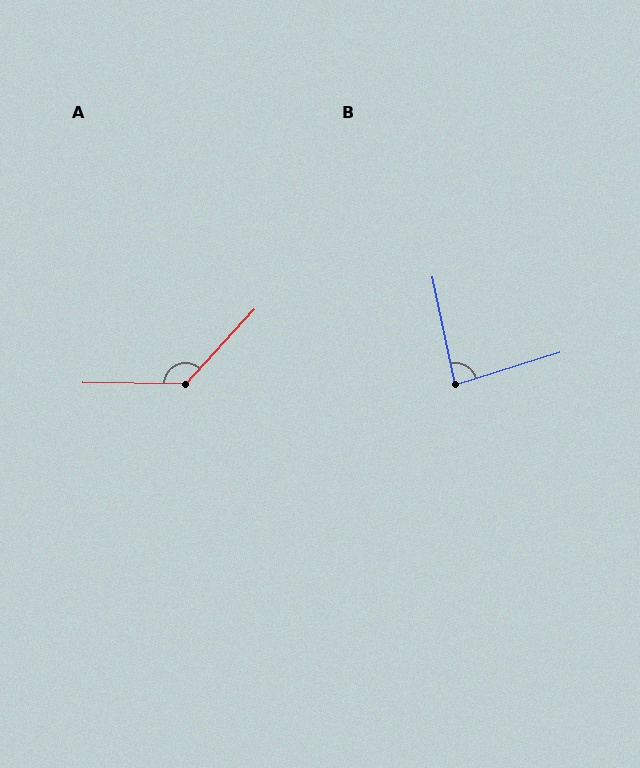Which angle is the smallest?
B, at approximately 85 degrees.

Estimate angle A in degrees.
Approximately 132 degrees.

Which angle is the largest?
A, at approximately 132 degrees.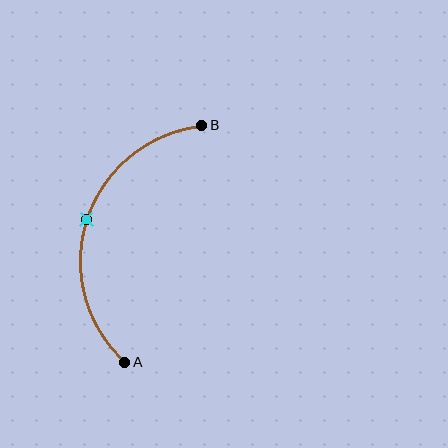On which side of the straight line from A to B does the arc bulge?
The arc bulges to the left of the straight line connecting A and B.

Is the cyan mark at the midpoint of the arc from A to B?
Yes. The cyan mark lies on the arc at equal arc-length from both A and B — it is the arc midpoint.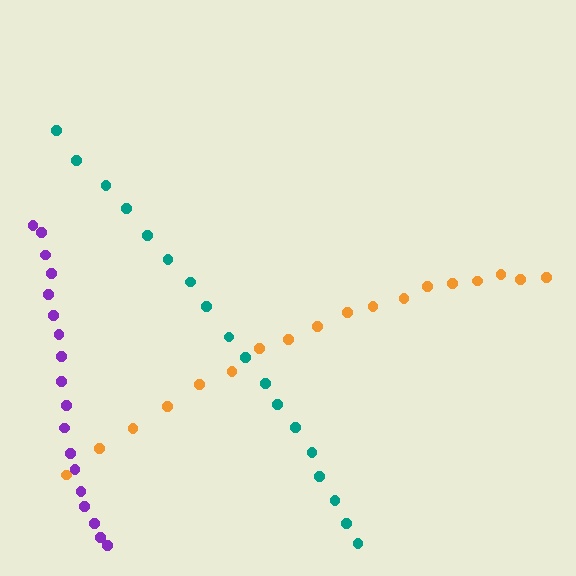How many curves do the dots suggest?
There are 3 distinct paths.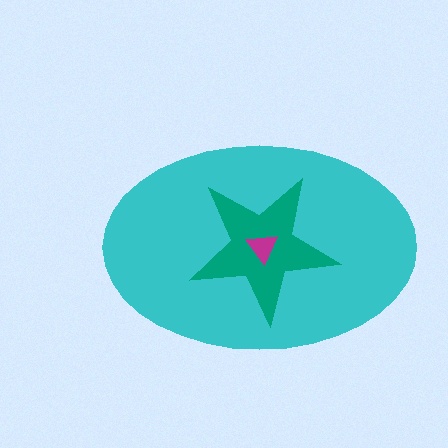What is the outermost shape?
The cyan ellipse.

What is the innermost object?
The magenta triangle.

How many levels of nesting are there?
3.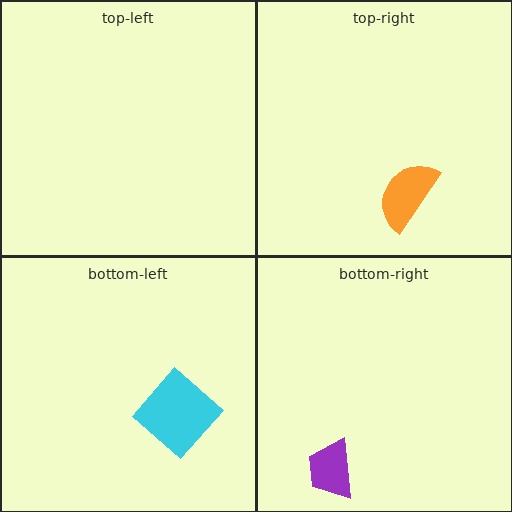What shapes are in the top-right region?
The orange semicircle.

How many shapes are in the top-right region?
1.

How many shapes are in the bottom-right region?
1.